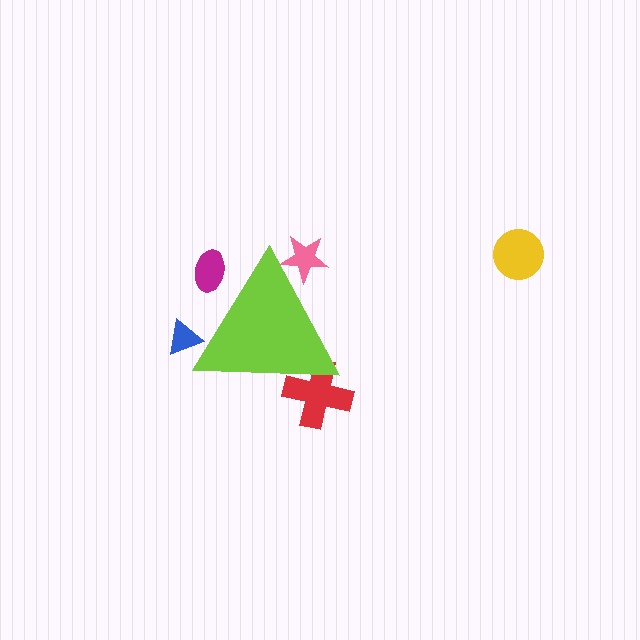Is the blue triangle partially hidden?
Yes, the blue triangle is partially hidden behind the lime triangle.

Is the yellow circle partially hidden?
No, the yellow circle is fully visible.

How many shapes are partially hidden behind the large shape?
4 shapes are partially hidden.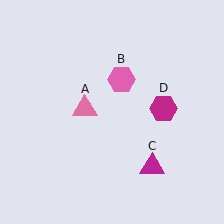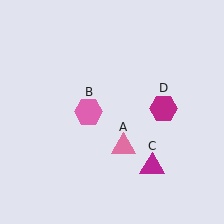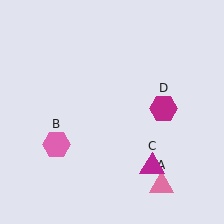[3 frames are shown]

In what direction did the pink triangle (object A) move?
The pink triangle (object A) moved down and to the right.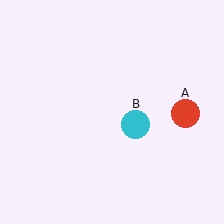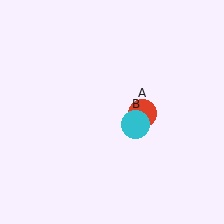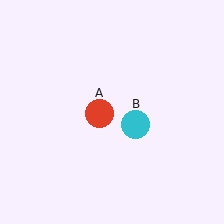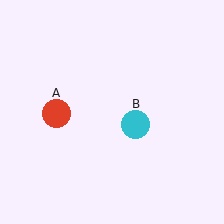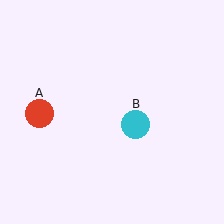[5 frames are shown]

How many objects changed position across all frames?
1 object changed position: red circle (object A).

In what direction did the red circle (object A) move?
The red circle (object A) moved left.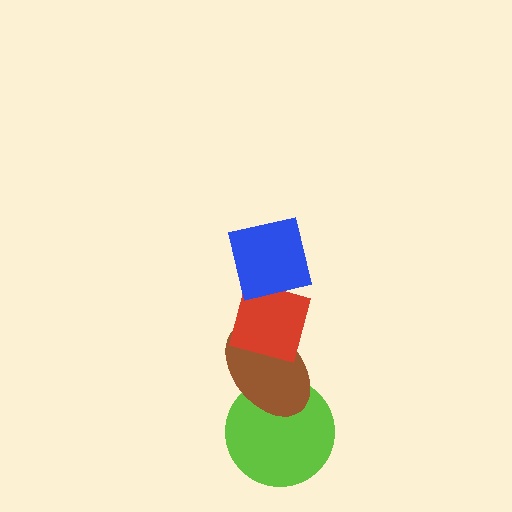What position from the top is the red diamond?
The red diamond is 2nd from the top.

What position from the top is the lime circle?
The lime circle is 4th from the top.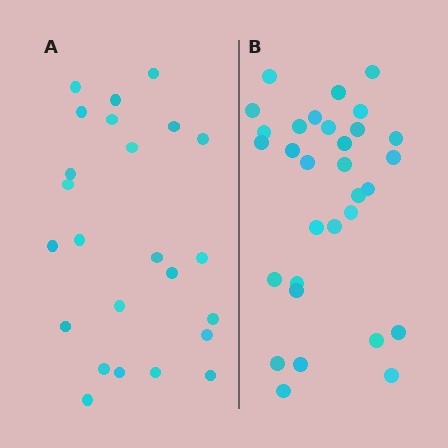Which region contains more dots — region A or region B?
Region B (the right region) has more dots.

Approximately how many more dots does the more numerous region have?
Region B has roughly 8 or so more dots than region A.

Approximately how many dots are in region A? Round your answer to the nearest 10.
About 20 dots. (The exact count is 24, which rounds to 20.)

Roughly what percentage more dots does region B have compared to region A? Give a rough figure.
About 30% more.